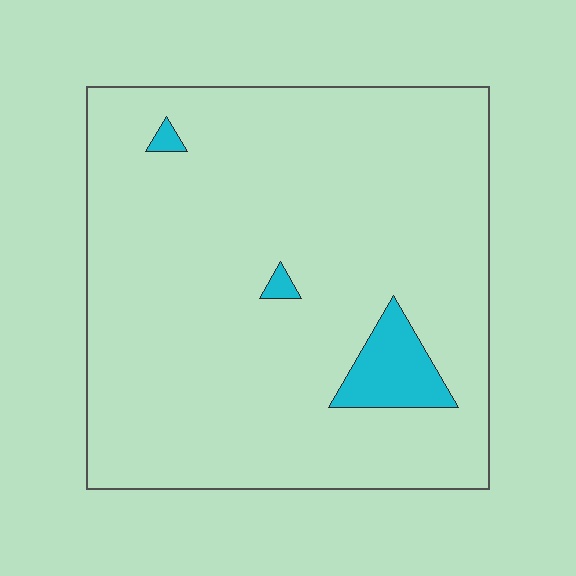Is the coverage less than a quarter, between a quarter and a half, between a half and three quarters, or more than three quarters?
Less than a quarter.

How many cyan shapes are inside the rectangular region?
3.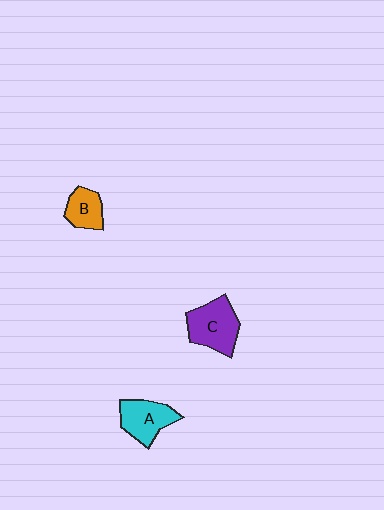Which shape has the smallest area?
Shape B (orange).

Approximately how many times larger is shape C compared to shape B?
Approximately 1.6 times.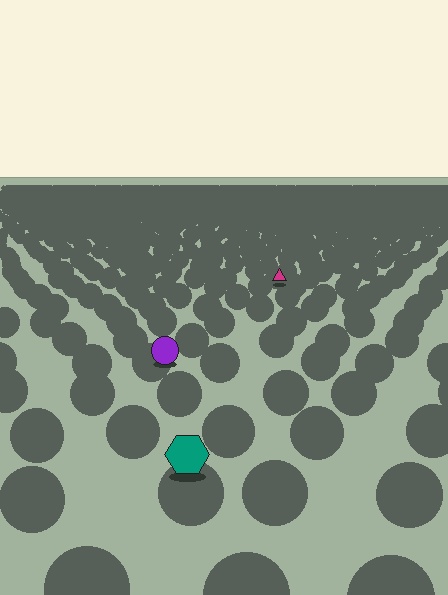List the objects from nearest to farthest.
From nearest to farthest: the teal hexagon, the purple circle, the magenta triangle.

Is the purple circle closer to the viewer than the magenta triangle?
Yes. The purple circle is closer — you can tell from the texture gradient: the ground texture is coarser near it.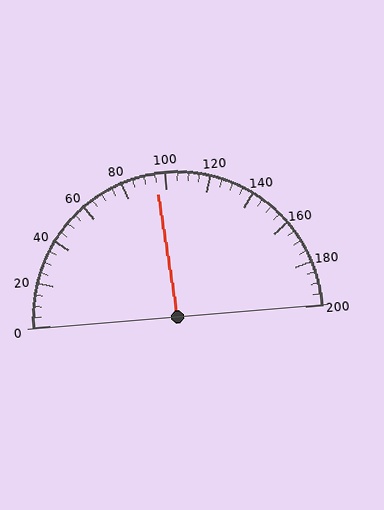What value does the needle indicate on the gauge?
The needle indicates approximately 95.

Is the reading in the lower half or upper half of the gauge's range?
The reading is in the lower half of the range (0 to 200).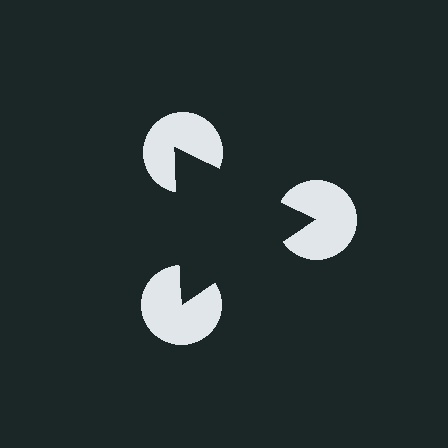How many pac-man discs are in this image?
There are 3 — one at each vertex of the illusory triangle.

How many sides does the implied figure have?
3 sides.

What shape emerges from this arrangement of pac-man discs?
An illusory triangle — its edges are inferred from the aligned wedge cuts in the pac-man discs, not physically drawn.